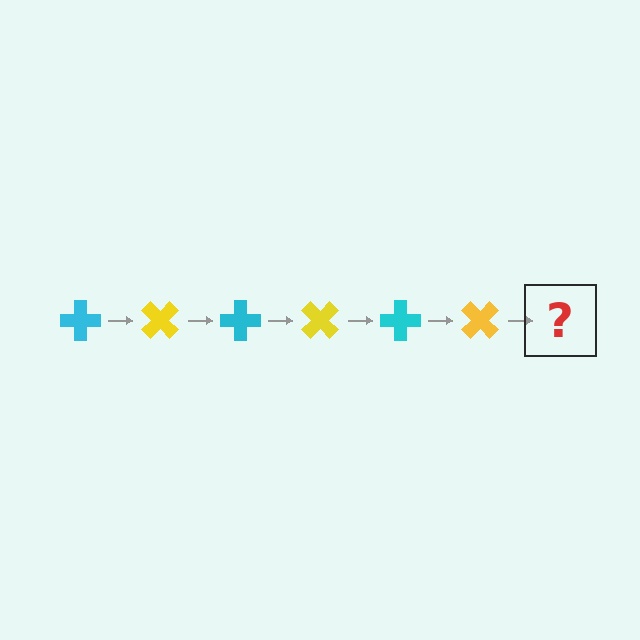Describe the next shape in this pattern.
It should be a cyan cross, rotated 270 degrees from the start.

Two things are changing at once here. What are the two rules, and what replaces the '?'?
The two rules are that it rotates 45 degrees each step and the color cycles through cyan and yellow. The '?' should be a cyan cross, rotated 270 degrees from the start.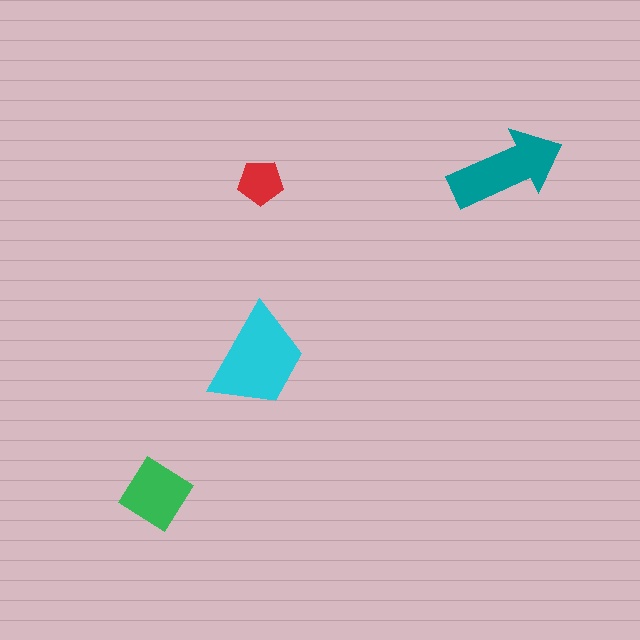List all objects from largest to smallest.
The cyan trapezoid, the teal arrow, the green diamond, the red pentagon.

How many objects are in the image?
There are 4 objects in the image.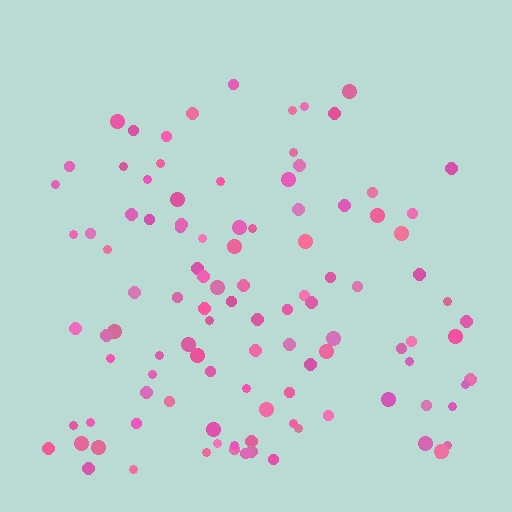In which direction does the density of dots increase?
From top to bottom, with the bottom side densest.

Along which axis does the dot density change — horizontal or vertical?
Vertical.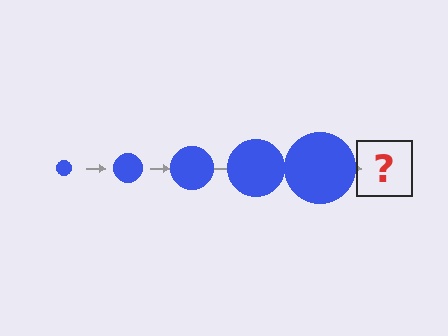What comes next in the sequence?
The next element should be a blue circle, larger than the previous one.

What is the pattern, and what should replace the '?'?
The pattern is that the circle gets progressively larger each step. The '?' should be a blue circle, larger than the previous one.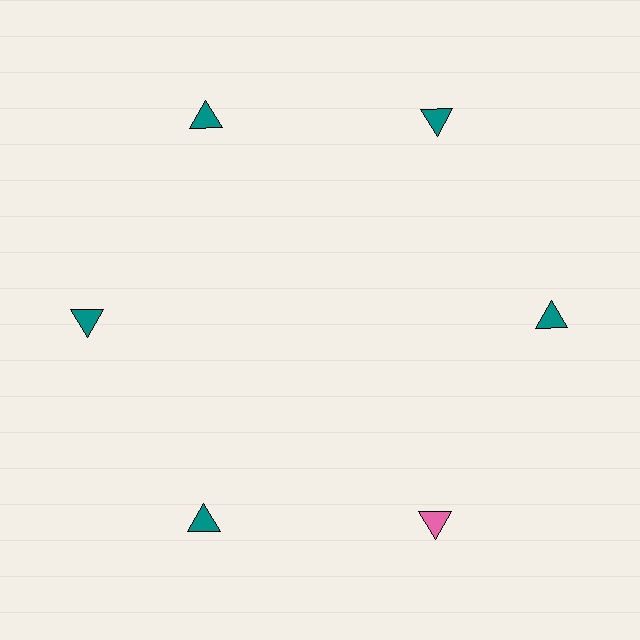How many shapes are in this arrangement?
There are 6 shapes arranged in a ring pattern.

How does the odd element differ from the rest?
It has a different color: pink instead of teal.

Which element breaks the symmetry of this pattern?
The pink triangle at roughly the 5 o'clock position breaks the symmetry. All other shapes are teal triangles.